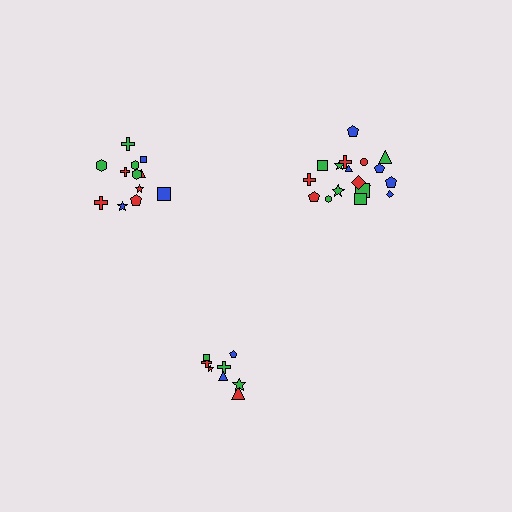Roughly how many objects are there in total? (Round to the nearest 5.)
Roughly 40 objects in total.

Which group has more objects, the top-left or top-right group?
The top-right group.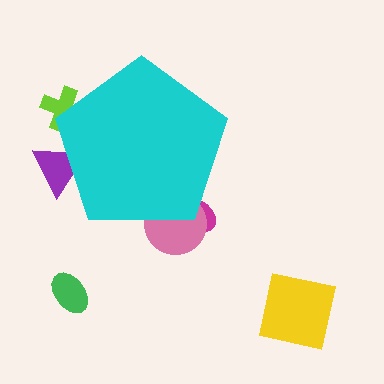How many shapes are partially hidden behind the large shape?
4 shapes are partially hidden.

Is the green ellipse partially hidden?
No, the green ellipse is fully visible.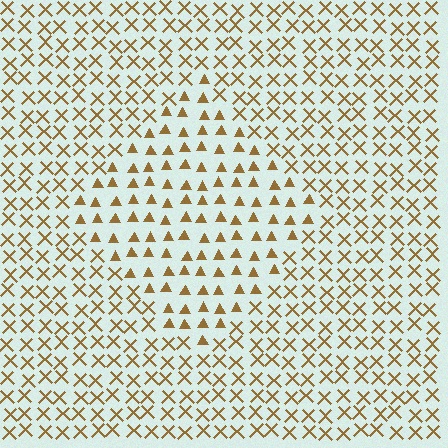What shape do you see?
I see a diamond.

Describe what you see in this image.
The image is filled with small brown elements arranged in a uniform grid. A diamond-shaped region contains triangles, while the surrounding area contains X marks. The boundary is defined purely by the change in element shape.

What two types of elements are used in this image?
The image uses triangles inside the diamond region and X marks outside it.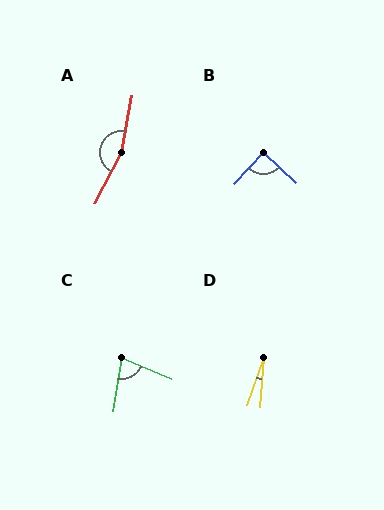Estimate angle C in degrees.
Approximately 76 degrees.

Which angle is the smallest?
D, at approximately 15 degrees.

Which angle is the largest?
A, at approximately 163 degrees.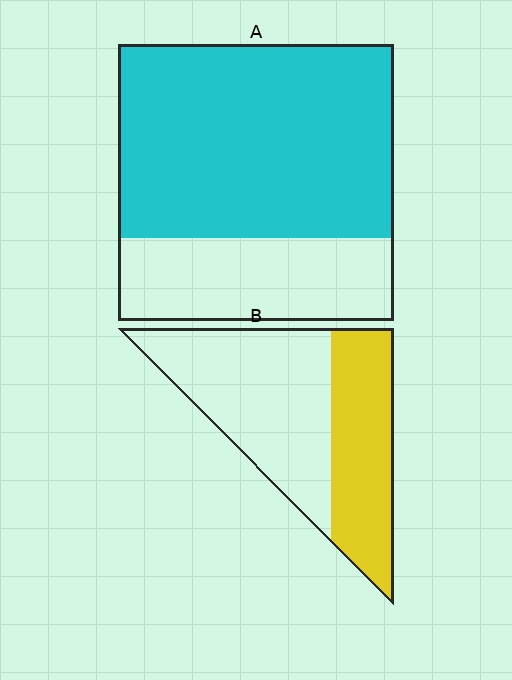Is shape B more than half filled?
No.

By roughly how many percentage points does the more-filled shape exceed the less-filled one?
By roughly 30 percentage points (A over B).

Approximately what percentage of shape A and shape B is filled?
A is approximately 70% and B is approximately 40%.